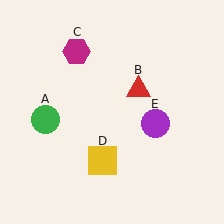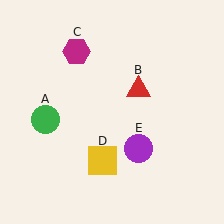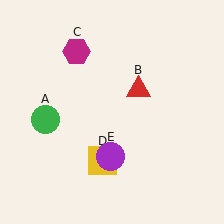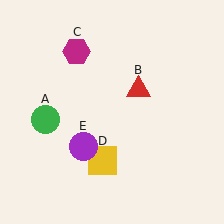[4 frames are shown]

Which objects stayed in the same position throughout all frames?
Green circle (object A) and red triangle (object B) and magenta hexagon (object C) and yellow square (object D) remained stationary.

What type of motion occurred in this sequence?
The purple circle (object E) rotated clockwise around the center of the scene.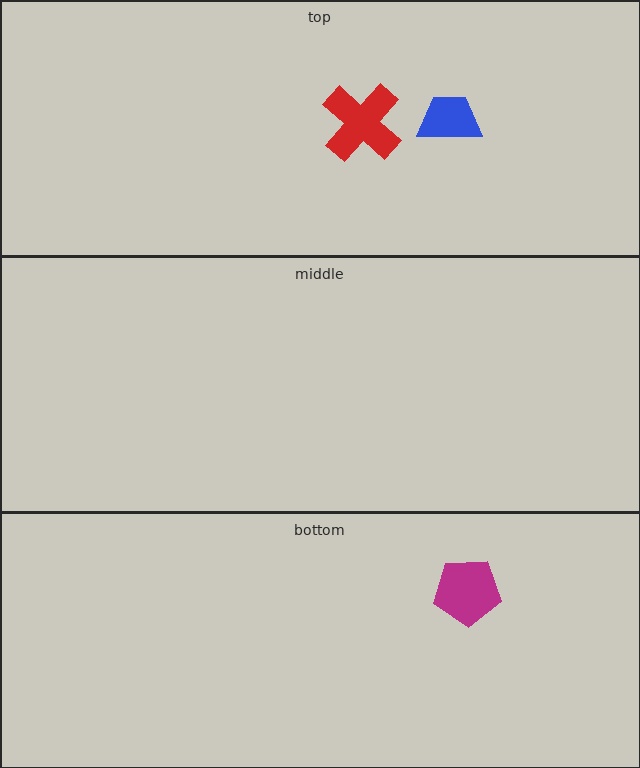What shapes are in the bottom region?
The magenta pentagon.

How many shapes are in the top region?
2.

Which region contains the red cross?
The top region.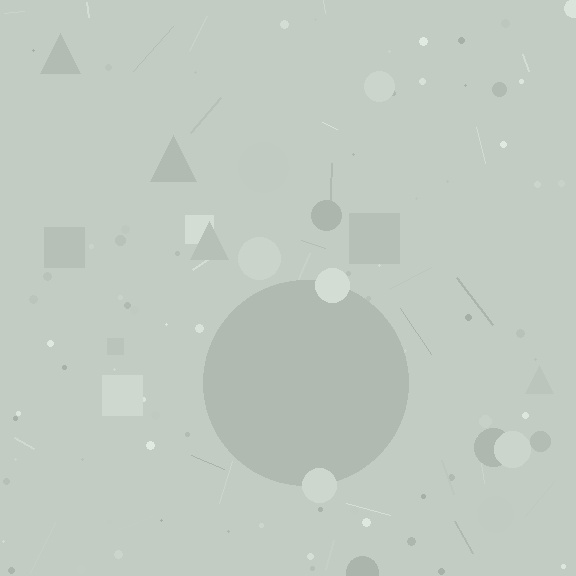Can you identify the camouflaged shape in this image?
The camouflaged shape is a circle.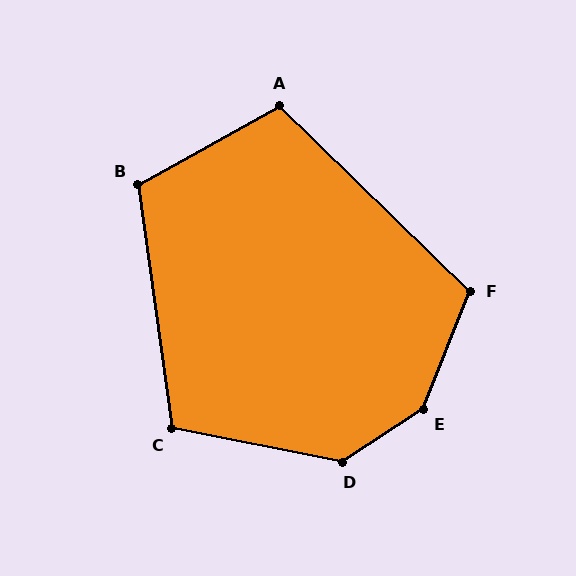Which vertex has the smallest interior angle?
A, at approximately 107 degrees.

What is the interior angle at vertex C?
Approximately 109 degrees (obtuse).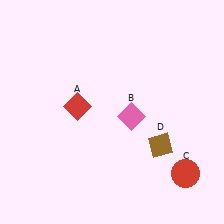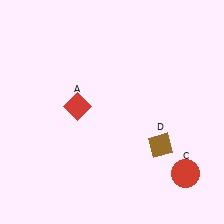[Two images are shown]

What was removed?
The pink diamond (B) was removed in Image 2.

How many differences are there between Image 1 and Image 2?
There is 1 difference between the two images.